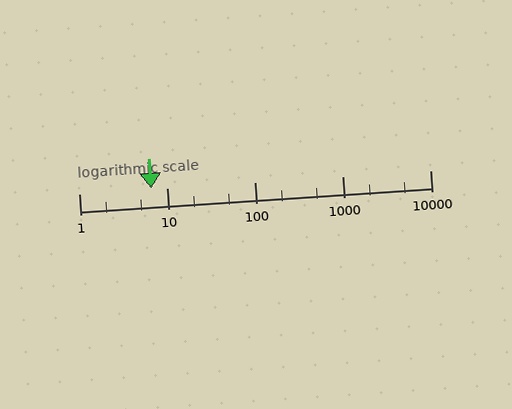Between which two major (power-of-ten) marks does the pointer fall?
The pointer is between 1 and 10.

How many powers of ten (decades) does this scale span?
The scale spans 4 decades, from 1 to 10000.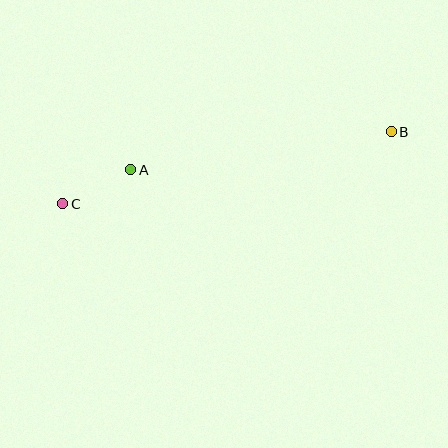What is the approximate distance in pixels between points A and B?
The distance between A and B is approximately 263 pixels.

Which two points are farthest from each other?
Points B and C are farthest from each other.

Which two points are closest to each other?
Points A and C are closest to each other.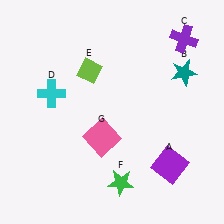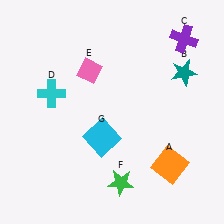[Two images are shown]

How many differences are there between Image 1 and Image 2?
There are 3 differences between the two images.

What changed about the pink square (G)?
In Image 1, G is pink. In Image 2, it changed to cyan.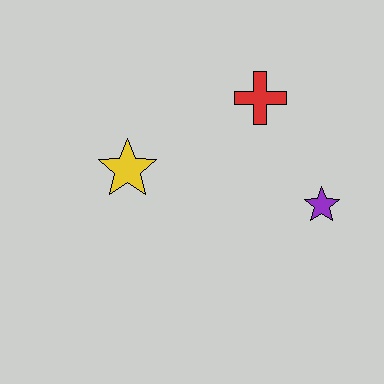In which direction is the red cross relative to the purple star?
The red cross is above the purple star.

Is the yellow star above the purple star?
Yes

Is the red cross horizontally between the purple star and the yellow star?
Yes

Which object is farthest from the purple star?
The yellow star is farthest from the purple star.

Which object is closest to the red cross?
The purple star is closest to the red cross.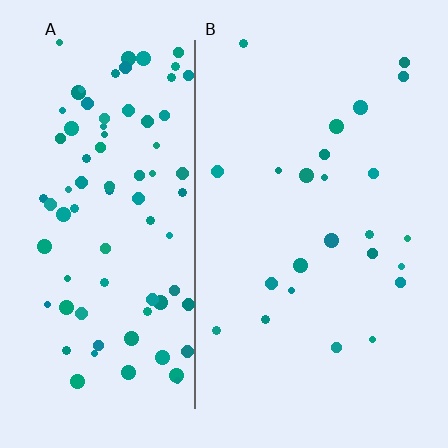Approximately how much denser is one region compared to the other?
Approximately 3.6× — region A over region B.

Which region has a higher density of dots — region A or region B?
A (the left).